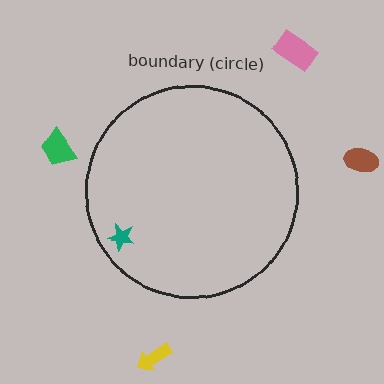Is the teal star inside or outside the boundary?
Inside.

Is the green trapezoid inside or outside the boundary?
Outside.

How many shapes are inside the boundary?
1 inside, 4 outside.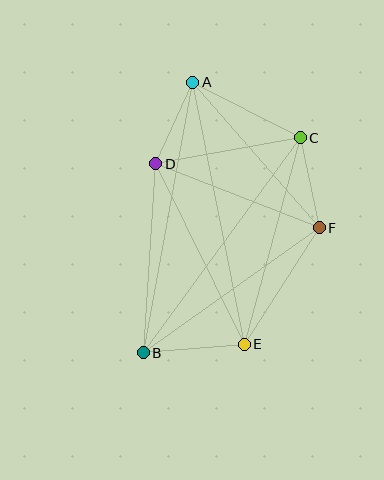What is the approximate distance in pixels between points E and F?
The distance between E and F is approximately 139 pixels.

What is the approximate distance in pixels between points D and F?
The distance between D and F is approximately 175 pixels.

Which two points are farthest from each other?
Points A and B are farthest from each other.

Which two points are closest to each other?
Points A and D are closest to each other.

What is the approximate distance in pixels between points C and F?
The distance between C and F is approximately 92 pixels.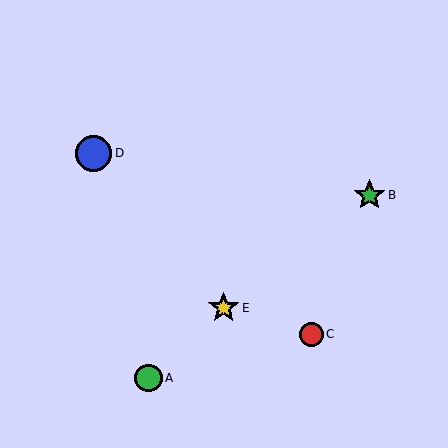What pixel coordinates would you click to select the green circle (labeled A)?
Click at (148, 378) to select the green circle A.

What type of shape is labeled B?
Shape B is a green star.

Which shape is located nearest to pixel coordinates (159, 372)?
The green circle (labeled A) at (148, 378) is nearest to that location.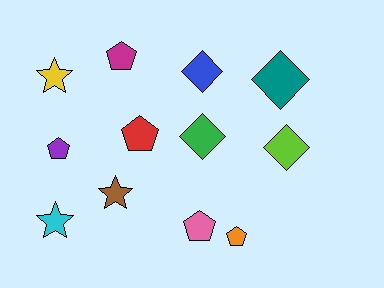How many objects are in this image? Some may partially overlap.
There are 12 objects.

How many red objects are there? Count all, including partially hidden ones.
There is 1 red object.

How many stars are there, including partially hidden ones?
There are 3 stars.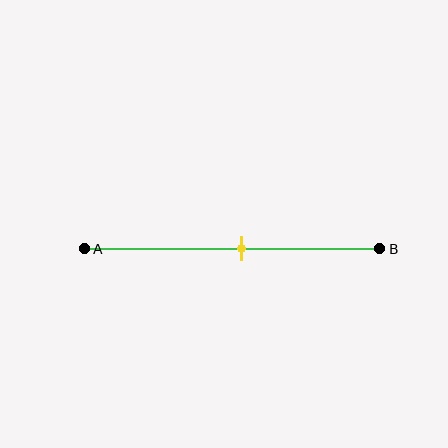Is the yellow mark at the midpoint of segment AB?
No, the mark is at about 55% from A, not at the 50% midpoint.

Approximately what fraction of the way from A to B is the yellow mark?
The yellow mark is approximately 55% of the way from A to B.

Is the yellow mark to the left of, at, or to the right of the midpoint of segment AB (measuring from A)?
The yellow mark is to the right of the midpoint of segment AB.